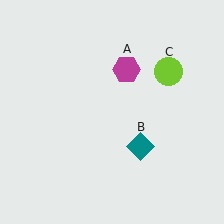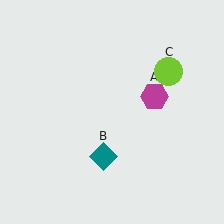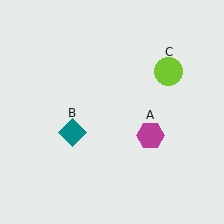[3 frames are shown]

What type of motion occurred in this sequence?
The magenta hexagon (object A), teal diamond (object B) rotated clockwise around the center of the scene.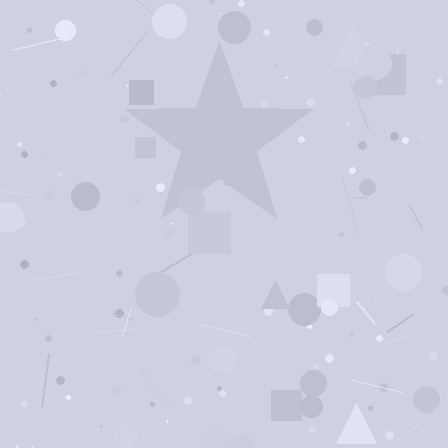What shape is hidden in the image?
A star is hidden in the image.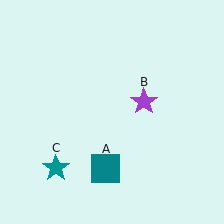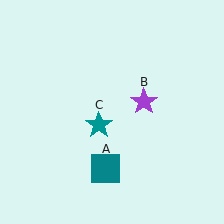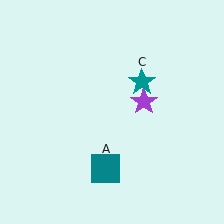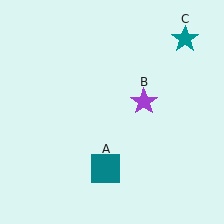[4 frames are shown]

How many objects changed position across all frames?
1 object changed position: teal star (object C).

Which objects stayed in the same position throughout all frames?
Teal square (object A) and purple star (object B) remained stationary.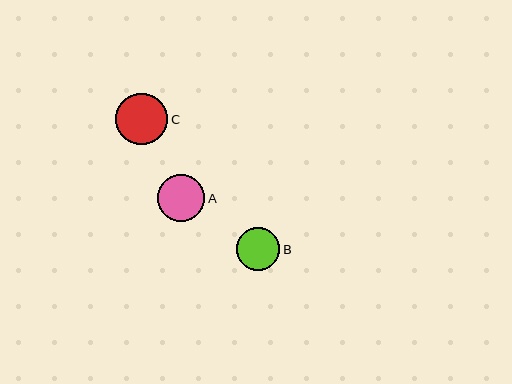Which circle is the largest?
Circle C is the largest with a size of approximately 52 pixels.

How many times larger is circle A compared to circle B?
Circle A is approximately 1.1 times the size of circle B.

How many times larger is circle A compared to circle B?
Circle A is approximately 1.1 times the size of circle B.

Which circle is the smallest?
Circle B is the smallest with a size of approximately 43 pixels.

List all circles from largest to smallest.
From largest to smallest: C, A, B.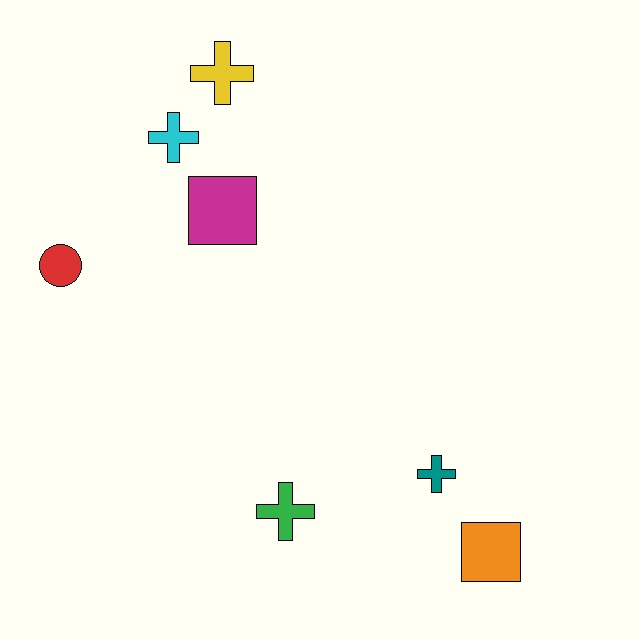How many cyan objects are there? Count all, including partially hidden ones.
There is 1 cyan object.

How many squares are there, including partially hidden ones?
There are 2 squares.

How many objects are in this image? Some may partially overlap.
There are 7 objects.